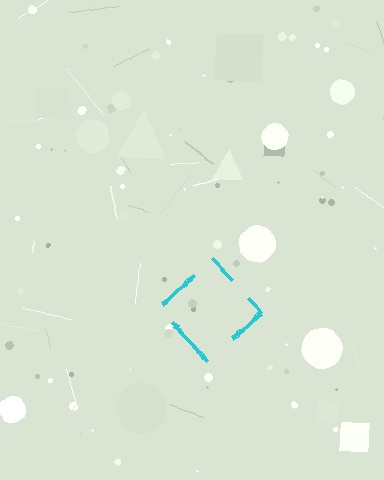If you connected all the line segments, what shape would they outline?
They would outline a diamond.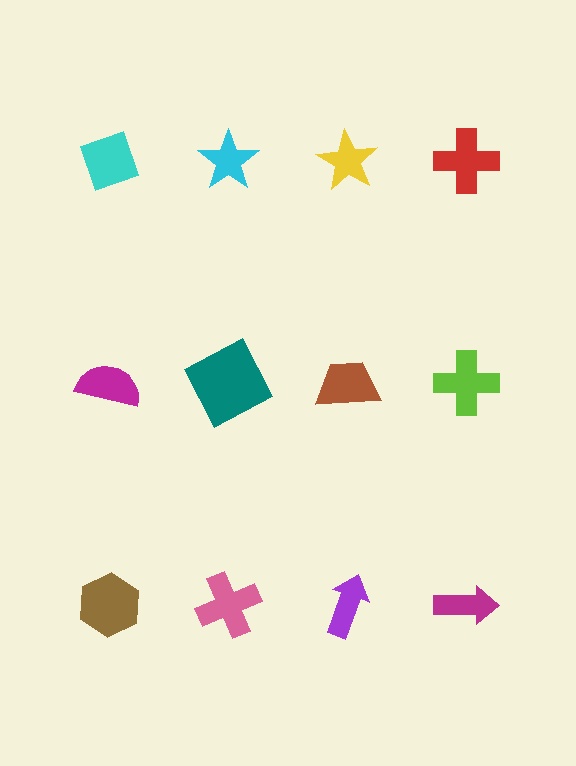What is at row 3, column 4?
A magenta arrow.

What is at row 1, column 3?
A yellow star.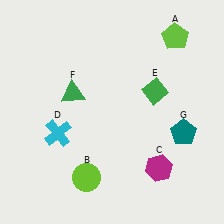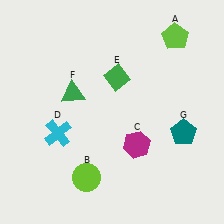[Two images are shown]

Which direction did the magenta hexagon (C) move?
The magenta hexagon (C) moved up.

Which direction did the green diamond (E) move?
The green diamond (E) moved left.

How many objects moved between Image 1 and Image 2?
2 objects moved between the two images.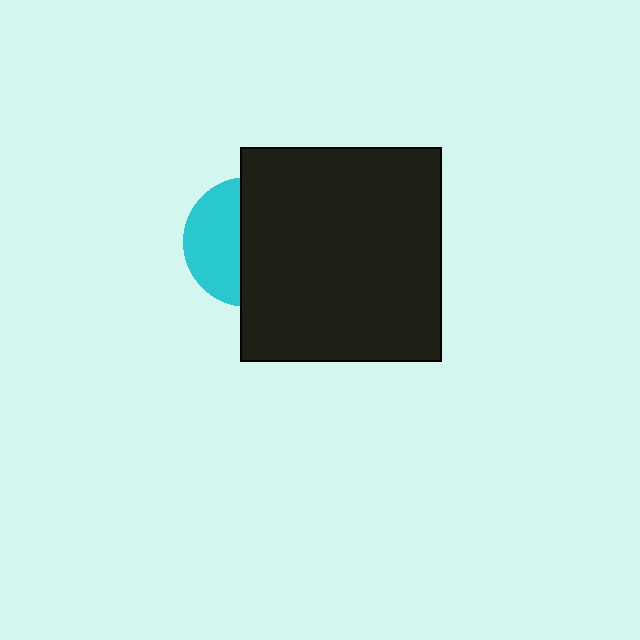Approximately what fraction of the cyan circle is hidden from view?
Roughly 58% of the cyan circle is hidden behind the black rectangle.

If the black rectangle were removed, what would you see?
You would see the complete cyan circle.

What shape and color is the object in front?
The object in front is a black rectangle.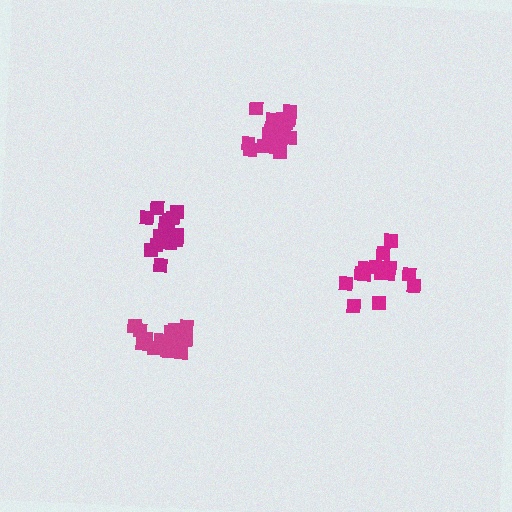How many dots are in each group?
Group 1: 16 dots, Group 2: 15 dots, Group 3: 20 dots, Group 4: 17 dots (68 total).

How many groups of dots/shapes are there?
There are 4 groups.